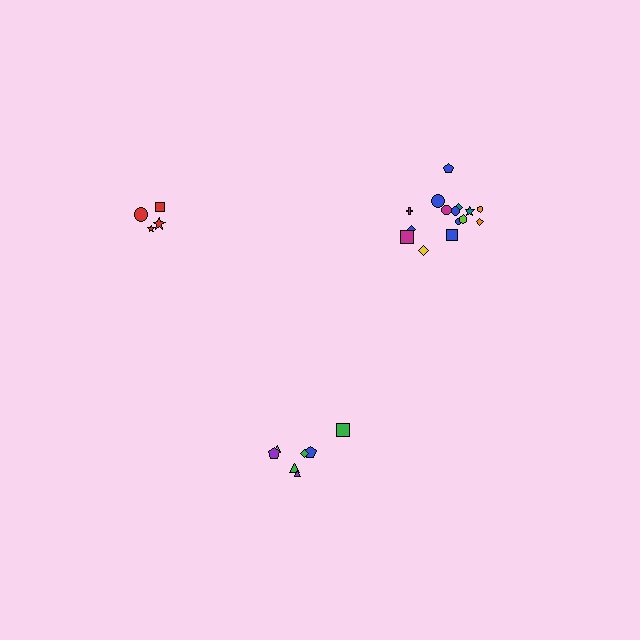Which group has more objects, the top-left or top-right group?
The top-right group.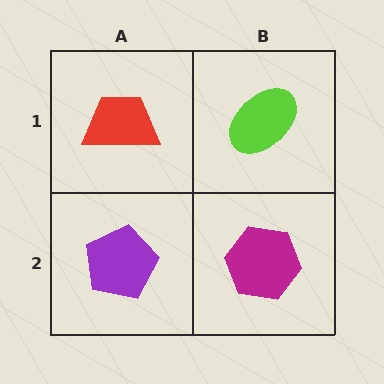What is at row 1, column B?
A lime ellipse.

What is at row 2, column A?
A purple pentagon.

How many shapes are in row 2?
2 shapes.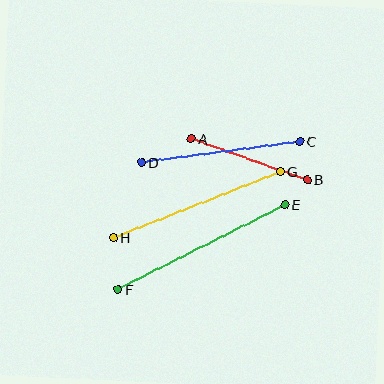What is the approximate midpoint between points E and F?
The midpoint is at approximately (201, 247) pixels.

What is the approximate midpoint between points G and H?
The midpoint is at approximately (197, 204) pixels.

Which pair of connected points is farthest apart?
Points E and F are farthest apart.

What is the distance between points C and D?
The distance is approximately 160 pixels.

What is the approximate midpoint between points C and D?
The midpoint is at approximately (221, 152) pixels.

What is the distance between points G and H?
The distance is approximately 180 pixels.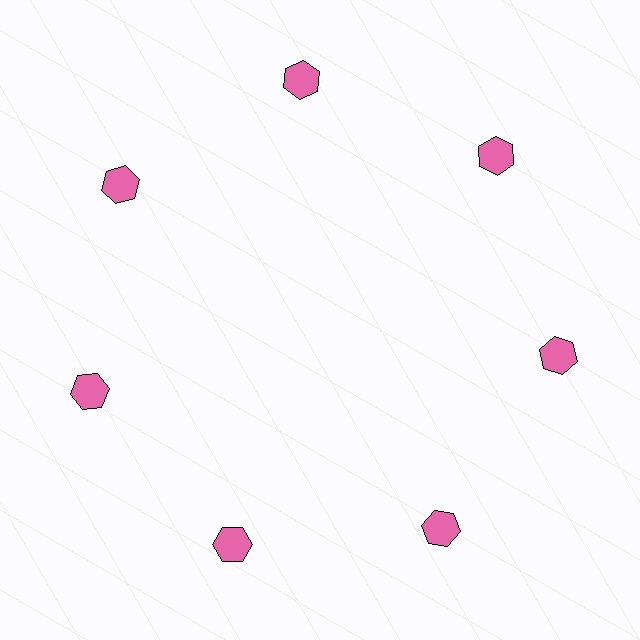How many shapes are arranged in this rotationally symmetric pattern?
There are 7 shapes, arranged in 7 groups of 1.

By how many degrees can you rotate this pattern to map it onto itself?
The pattern maps onto itself every 51 degrees of rotation.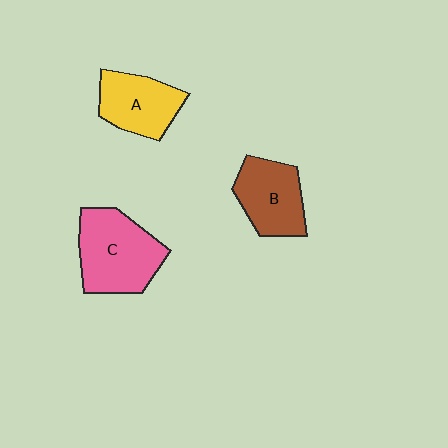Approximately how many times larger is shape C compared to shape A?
Approximately 1.4 times.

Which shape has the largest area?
Shape C (pink).